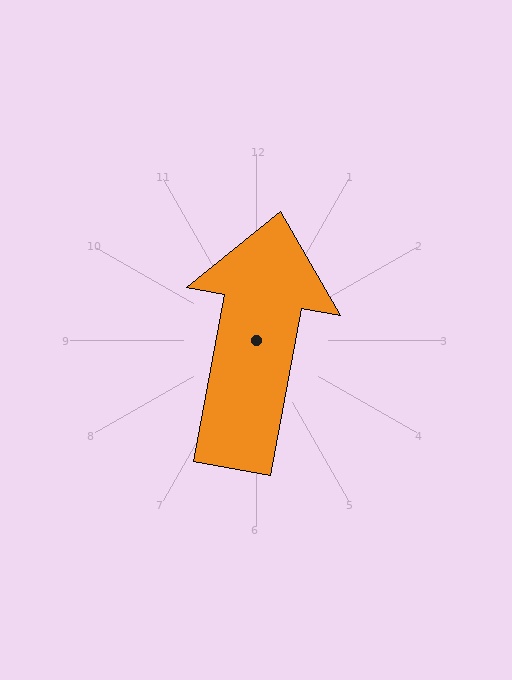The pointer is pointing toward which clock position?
Roughly 12 o'clock.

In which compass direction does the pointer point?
North.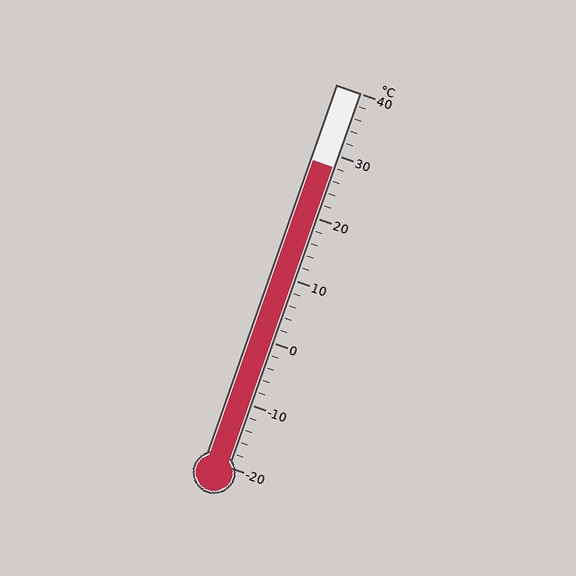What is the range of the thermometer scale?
The thermometer scale ranges from -20°C to 40°C.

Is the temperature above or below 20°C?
The temperature is above 20°C.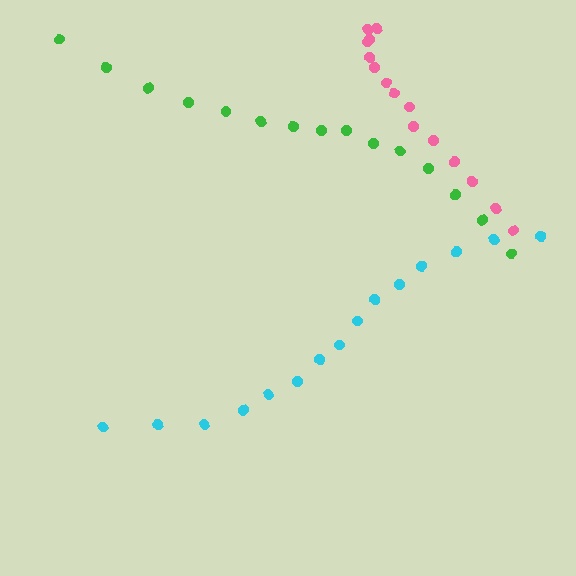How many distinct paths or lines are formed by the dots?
There are 3 distinct paths.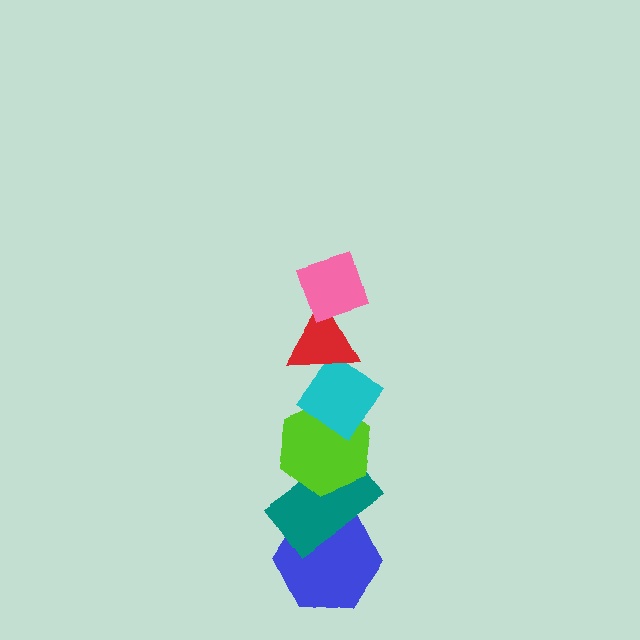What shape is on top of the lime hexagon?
The cyan diamond is on top of the lime hexagon.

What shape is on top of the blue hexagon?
The teal rectangle is on top of the blue hexagon.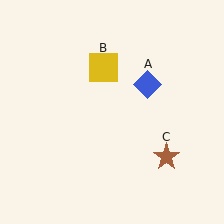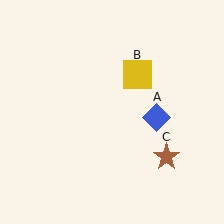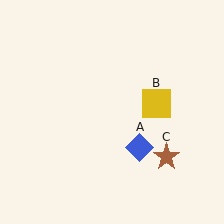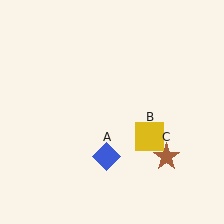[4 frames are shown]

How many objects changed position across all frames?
2 objects changed position: blue diamond (object A), yellow square (object B).